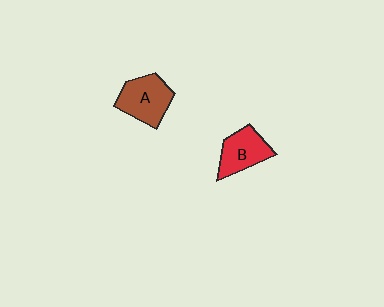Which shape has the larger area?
Shape A (brown).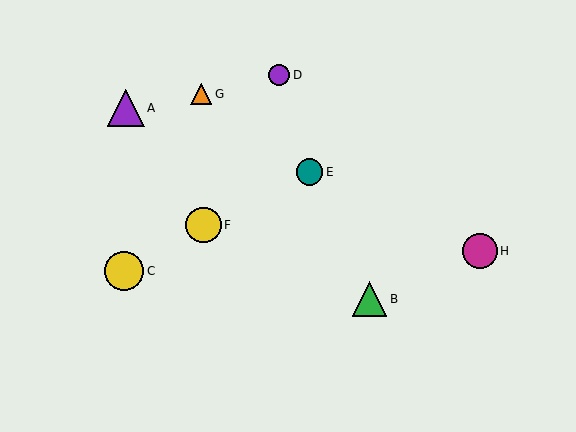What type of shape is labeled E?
Shape E is a teal circle.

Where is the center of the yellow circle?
The center of the yellow circle is at (124, 271).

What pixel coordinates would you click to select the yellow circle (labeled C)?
Click at (124, 271) to select the yellow circle C.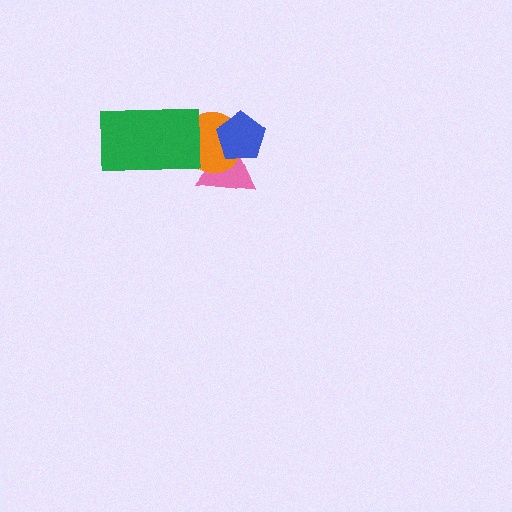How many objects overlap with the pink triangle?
2 objects overlap with the pink triangle.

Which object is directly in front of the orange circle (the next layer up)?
The blue pentagon is directly in front of the orange circle.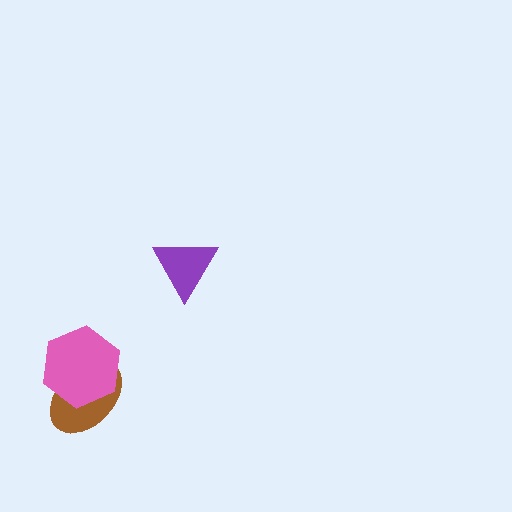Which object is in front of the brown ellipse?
The pink hexagon is in front of the brown ellipse.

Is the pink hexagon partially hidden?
No, no other shape covers it.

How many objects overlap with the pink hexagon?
1 object overlaps with the pink hexagon.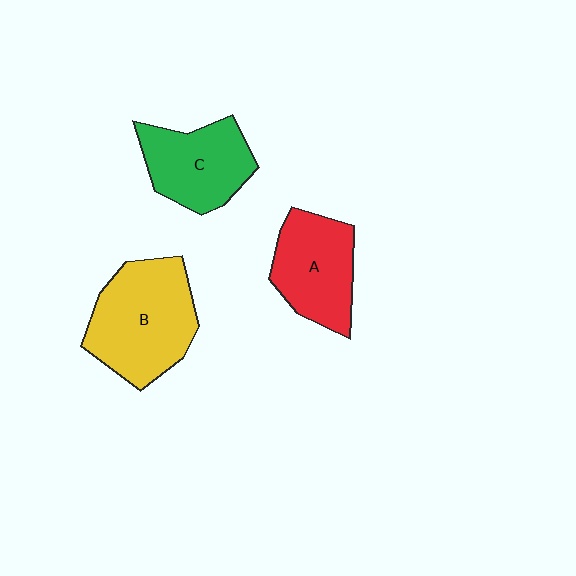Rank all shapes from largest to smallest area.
From largest to smallest: B (yellow), A (red), C (green).